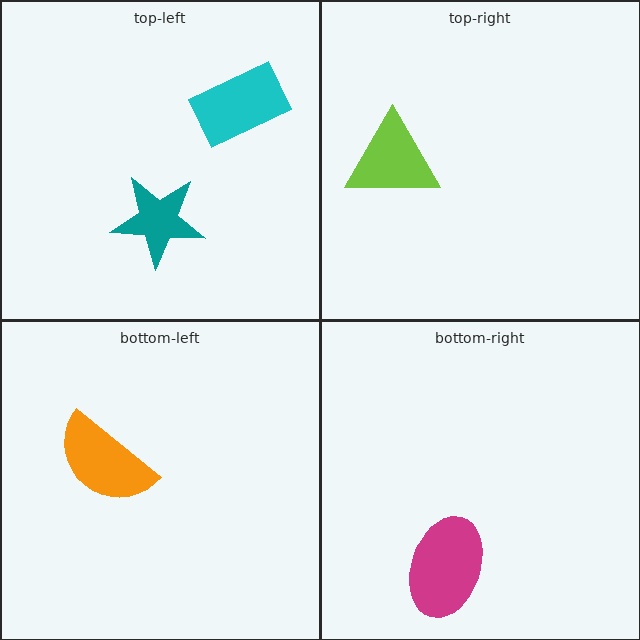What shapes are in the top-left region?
The cyan rectangle, the teal star.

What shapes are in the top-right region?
The lime triangle.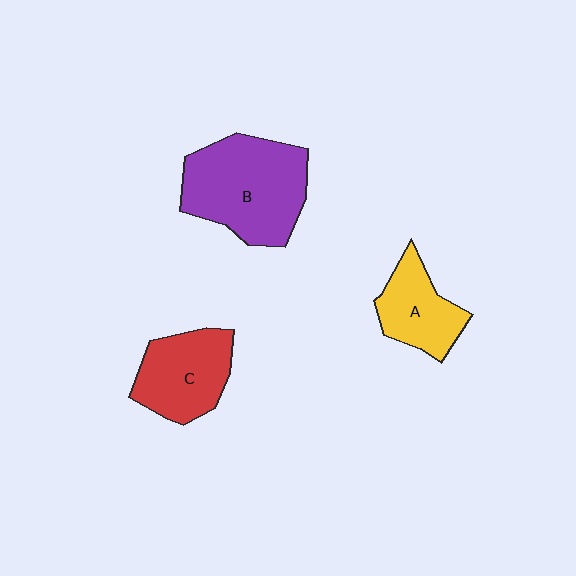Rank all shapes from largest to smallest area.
From largest to smallest: B (purple), C (red), A (yellow).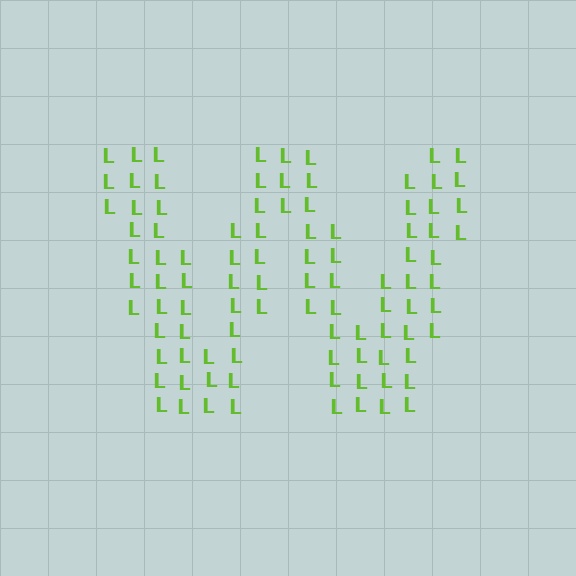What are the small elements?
The small elements are letter L's.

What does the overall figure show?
The overall figure shows the letter W.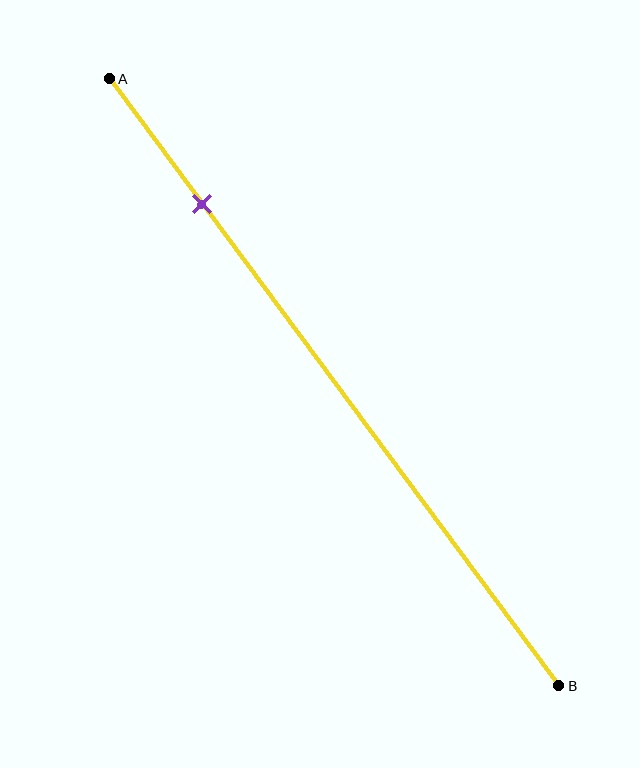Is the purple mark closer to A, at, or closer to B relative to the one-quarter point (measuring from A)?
The purple mark is closer to point A than the one-quarter point of segment AB.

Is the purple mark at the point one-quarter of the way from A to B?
No, the mark is at about 20% from A, not at the 25% one-quarter point.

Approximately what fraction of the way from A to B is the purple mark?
The purple mark is approximately 20% of the way from A to B.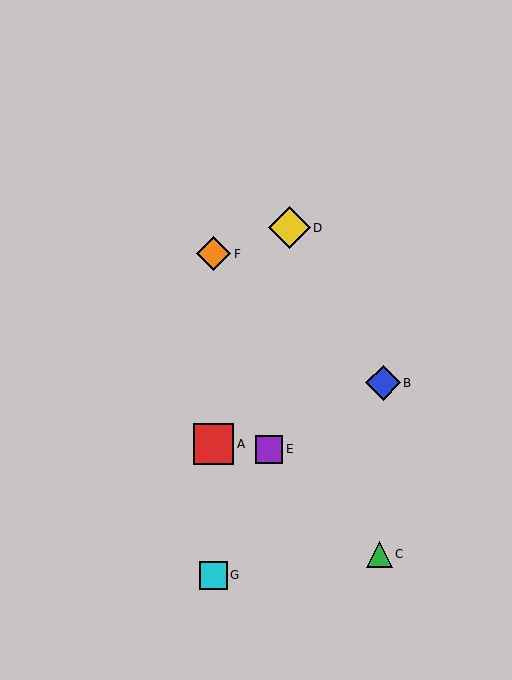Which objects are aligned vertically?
Objects A, F, G are aligned vertically.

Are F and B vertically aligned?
No, F is at x≈214 and B is at x≈383.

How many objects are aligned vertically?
3 objects (A, F, G) are aligned vertically.